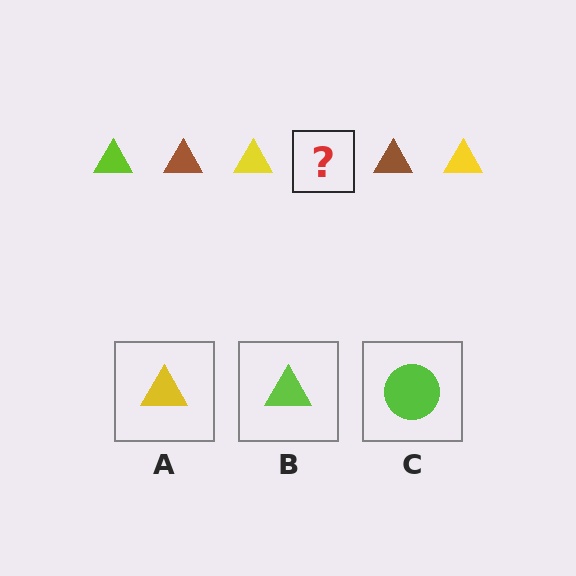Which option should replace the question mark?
Option B.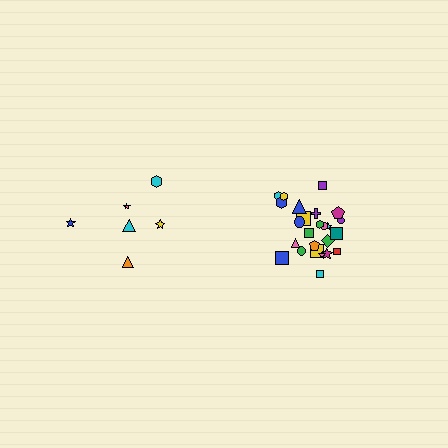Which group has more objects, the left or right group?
The right group.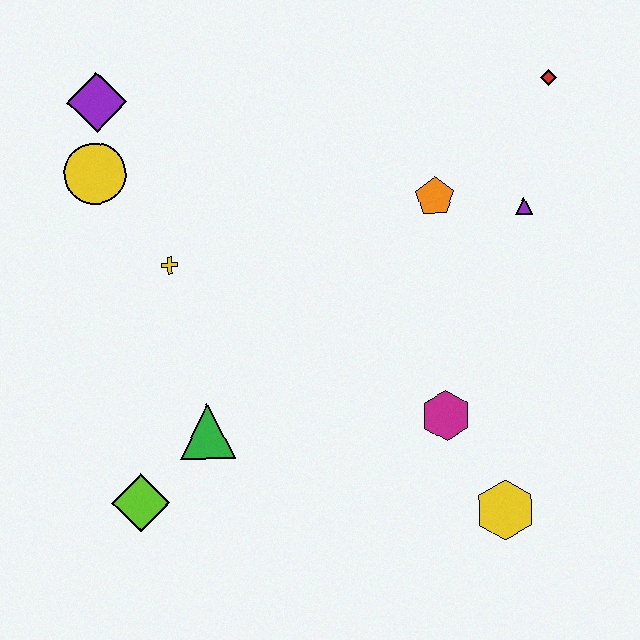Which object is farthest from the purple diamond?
The yellow hexagon is farthest from the purple diamond.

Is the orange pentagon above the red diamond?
No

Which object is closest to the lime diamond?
The green triangle is closest to the lime diamond.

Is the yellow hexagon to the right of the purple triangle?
No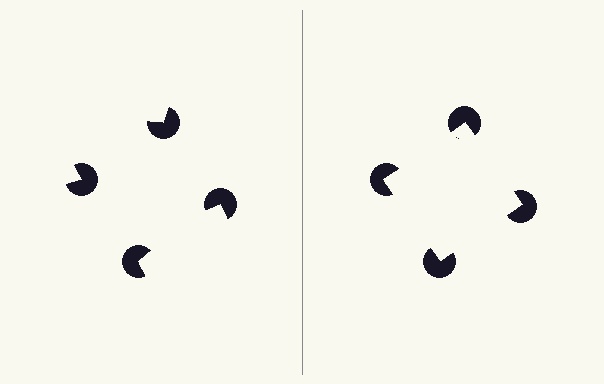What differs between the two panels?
The pac-man discs are positioned identically on both sides; only the wedge orientations differ. On the right they align to a square; on the left they are misaligned.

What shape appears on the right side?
An illusory square.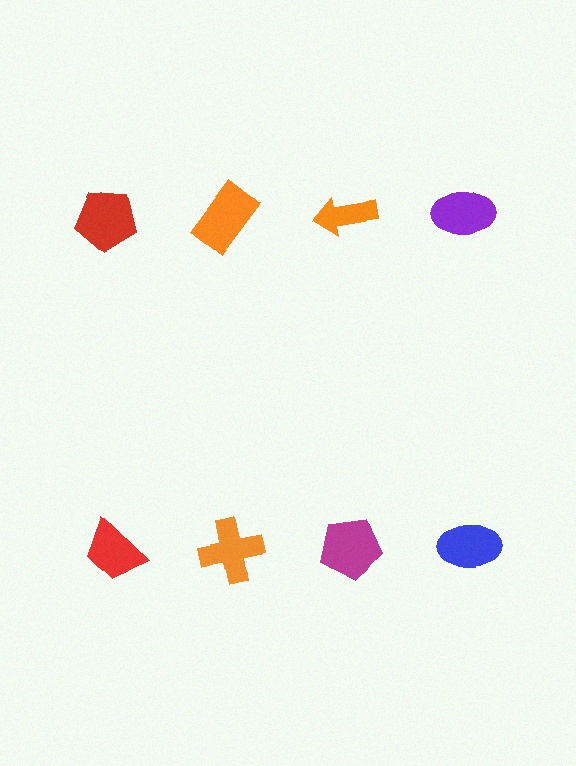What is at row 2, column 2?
An orange cross.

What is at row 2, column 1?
A red trapezoid.